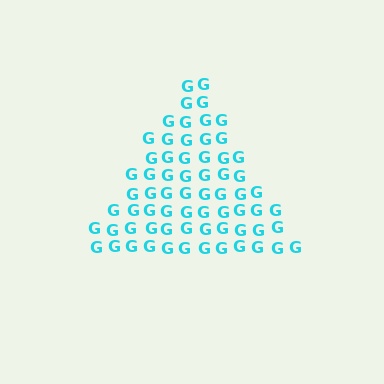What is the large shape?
The large shape is a triangle.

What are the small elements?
The small elements are letter G's.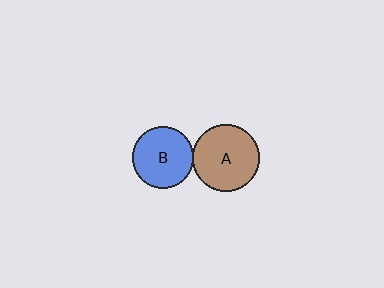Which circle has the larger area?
Circle A (brown).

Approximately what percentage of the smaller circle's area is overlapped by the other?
Approximately 5%.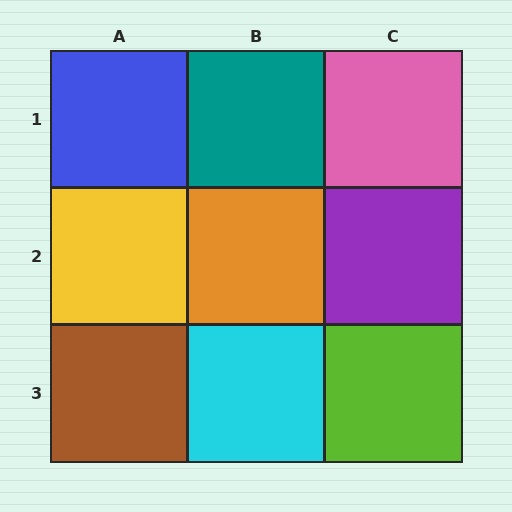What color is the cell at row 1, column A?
Blue.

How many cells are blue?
1 cell is blue.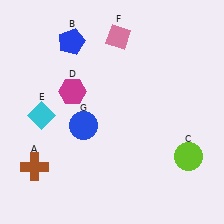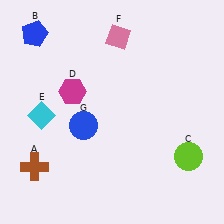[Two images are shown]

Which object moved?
The blue pentagon (B) moved left.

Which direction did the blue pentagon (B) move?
The blue pentagon (B) moved left.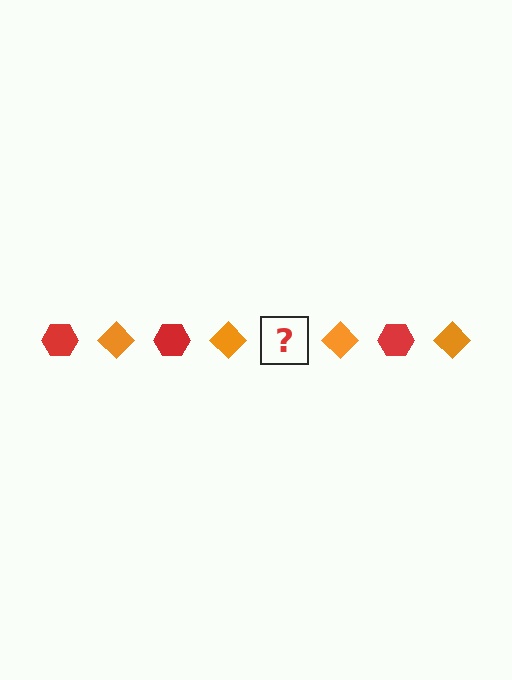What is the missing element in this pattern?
The missing element is a red hexagon.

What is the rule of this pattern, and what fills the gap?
The rule is that the pattern alternates between red hexagon and orange diamond. The gap should be filled with a red hexagon.